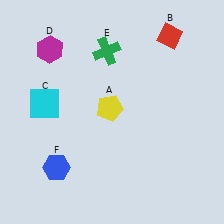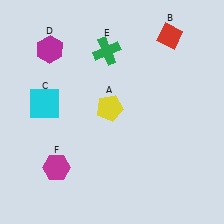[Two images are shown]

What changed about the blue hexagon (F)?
In Image 1, F is blue. In Image 2, it changed to magenta.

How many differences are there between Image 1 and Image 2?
There is 1 difference between the two images.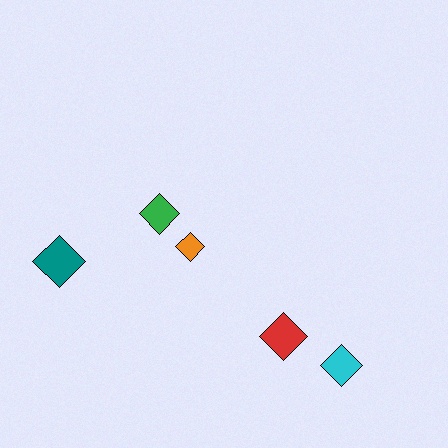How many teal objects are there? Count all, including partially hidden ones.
There is 1 teal object.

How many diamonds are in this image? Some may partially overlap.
There are 5 diamonds.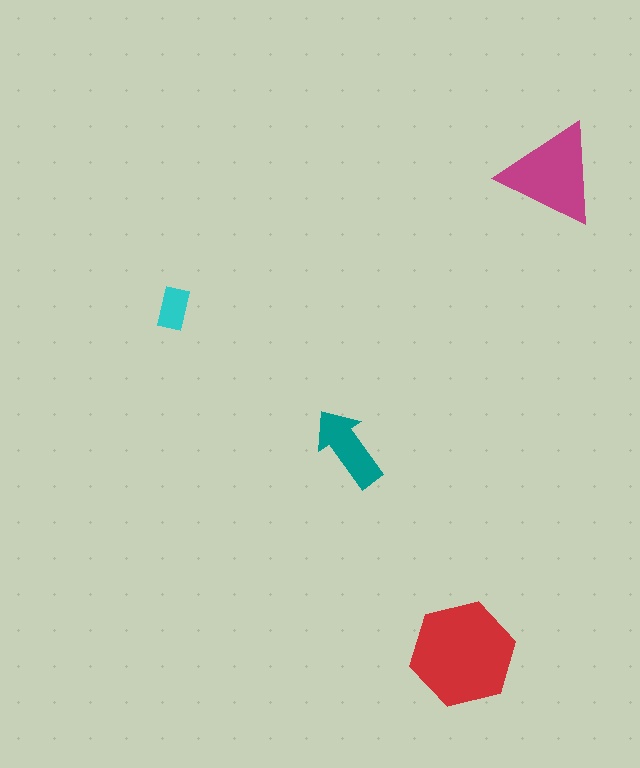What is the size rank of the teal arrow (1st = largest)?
3rd.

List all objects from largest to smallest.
The red hexagon, the magenta triangle, the teal arrow, the cyan rectangle.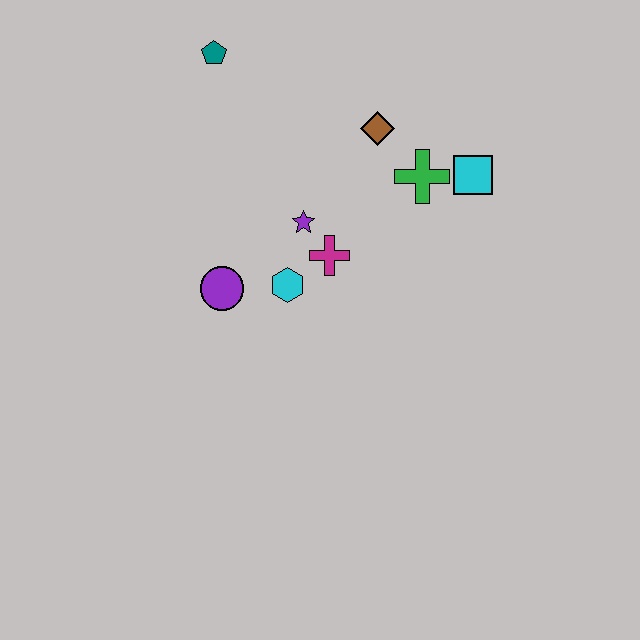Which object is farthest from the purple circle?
The cyan square is farthest from the purple circle.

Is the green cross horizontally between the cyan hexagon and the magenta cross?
No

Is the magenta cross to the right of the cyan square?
No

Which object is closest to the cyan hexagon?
The magenta cross is closest to the cyan hexagon.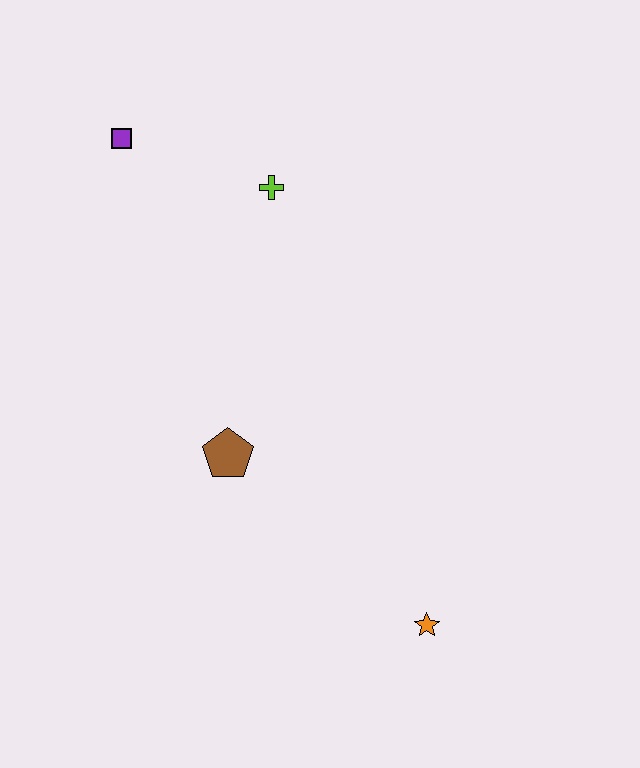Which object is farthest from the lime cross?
The orange star is farthest from the lime cross.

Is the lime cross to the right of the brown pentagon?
Yes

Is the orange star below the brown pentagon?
Yes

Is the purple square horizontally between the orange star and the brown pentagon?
No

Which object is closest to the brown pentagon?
The orange star is closest to the brown pentagon.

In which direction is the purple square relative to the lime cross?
The purple square is to the left of the lime cross.